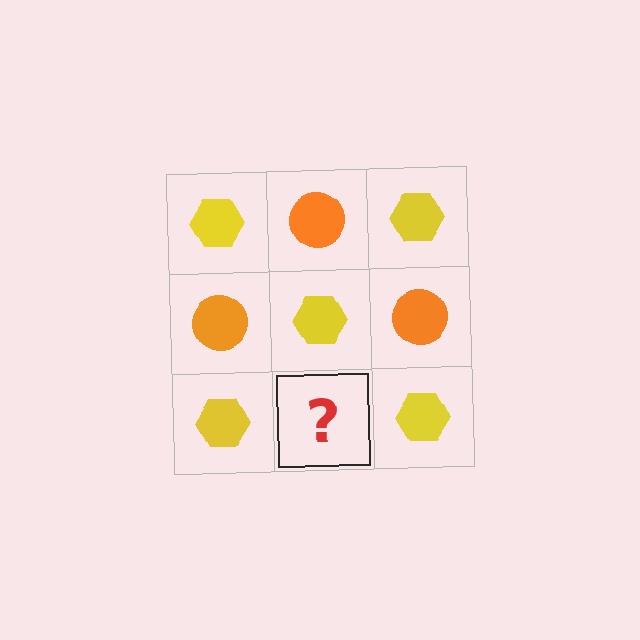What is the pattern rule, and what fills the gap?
The rule is that it alternates yellow hexagon and orange circle in a checkerboard pattern. The gap should be filled with an orange circle.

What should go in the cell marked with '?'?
The missing cell should contain an orange circle.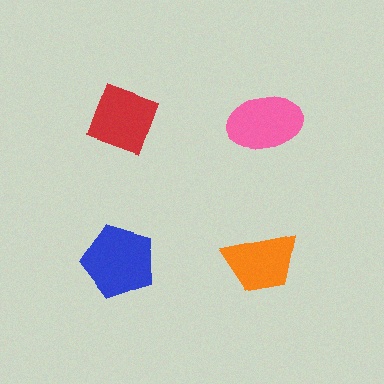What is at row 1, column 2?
A pink ellipse.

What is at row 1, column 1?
A red diamond.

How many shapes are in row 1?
2 shapes.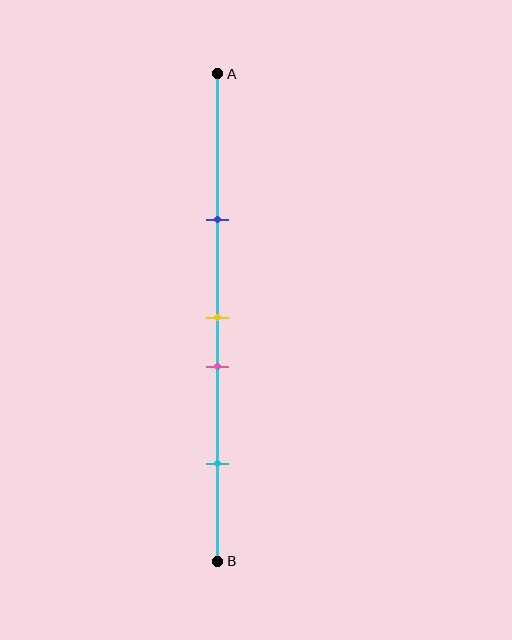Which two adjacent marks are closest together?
The yellow and pink marks are the closest adjacent pair.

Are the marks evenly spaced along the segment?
No, the marks are not evenly spaced.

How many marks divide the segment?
There are 4 marks dividing the segment.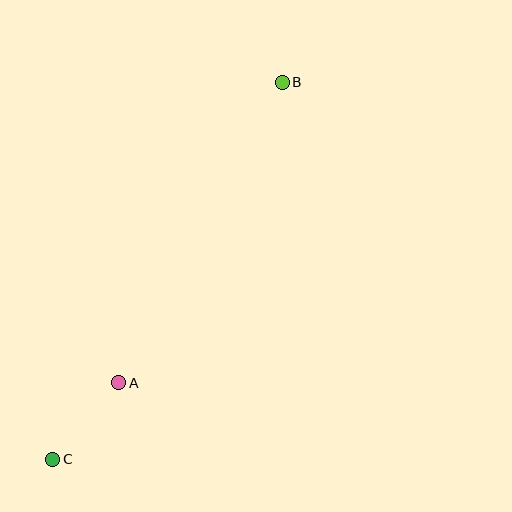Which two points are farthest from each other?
Points B and C are farthest from each other.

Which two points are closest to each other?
Points A and C are closest to each other.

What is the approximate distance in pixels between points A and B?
The distance between A and B is approximately 342 pixels.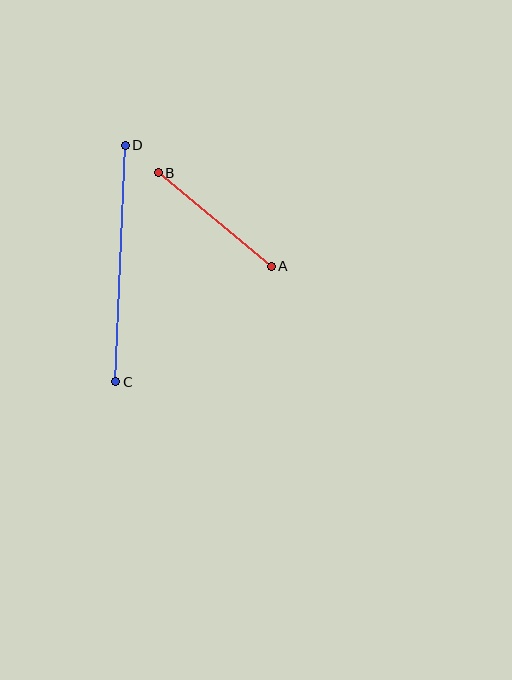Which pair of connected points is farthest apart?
Points C and D are farthest apart.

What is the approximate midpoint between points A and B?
The midpoint is at approximately (215, 219) pixels.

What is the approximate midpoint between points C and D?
The midpoint is at approximately (120, 263) pixels.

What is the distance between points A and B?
The distance is approximately 147 pixels.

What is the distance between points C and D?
The distance is approximately 237 pixels.